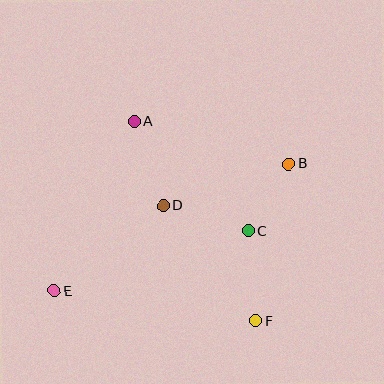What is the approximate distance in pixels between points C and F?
The distance between C and F is approximately 90 pixels.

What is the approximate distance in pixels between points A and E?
The distance between A and E is approximately 187 pixels.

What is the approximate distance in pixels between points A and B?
The distance between A and B is approximately 160 pixels.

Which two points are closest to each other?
Points B and C are closest to each other.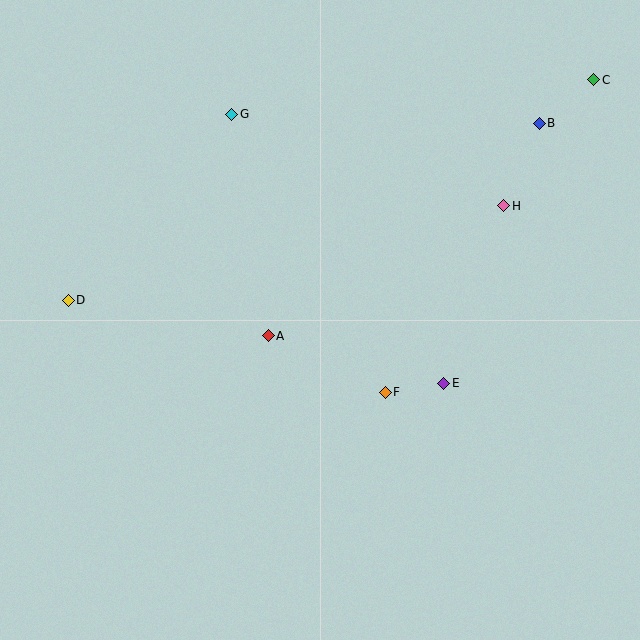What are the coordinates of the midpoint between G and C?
The midpoint between G and C is at (413, 97).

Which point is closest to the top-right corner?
Point C is closest to the top-right corner.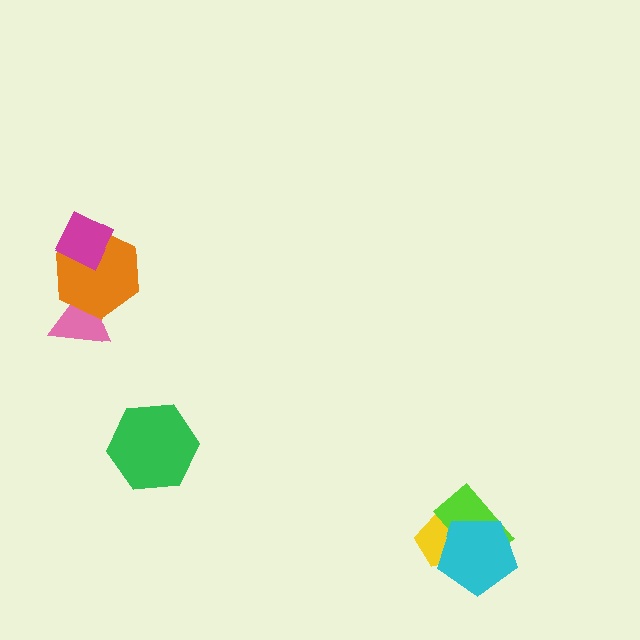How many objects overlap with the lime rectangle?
2 objects overlap with the lime rectangle.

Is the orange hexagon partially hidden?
Yes, it is partially covered by another shape.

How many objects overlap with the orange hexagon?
2 objects overlap with the orange hexagon.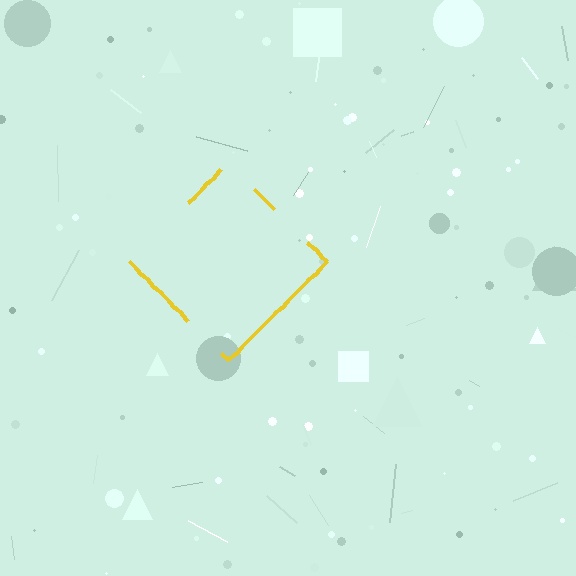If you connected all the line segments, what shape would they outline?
They would outline a diamond.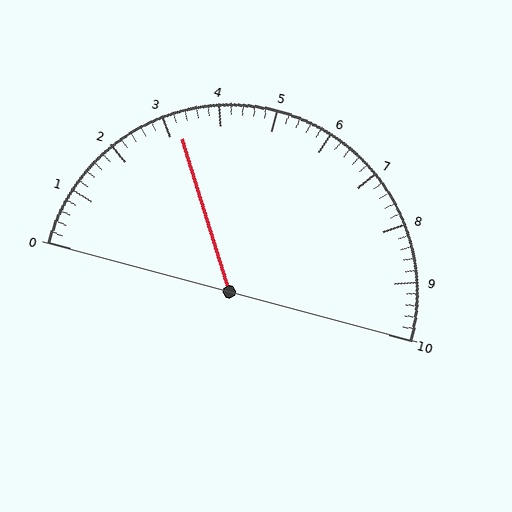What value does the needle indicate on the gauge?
The needle indicates approximately 3.2.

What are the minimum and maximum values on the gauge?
The gauge ranges from 0 to 10.